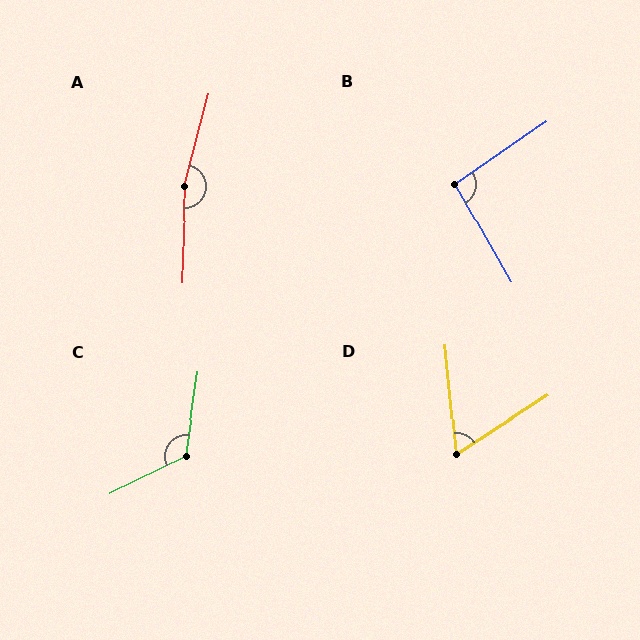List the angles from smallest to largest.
D (63°), B (95°), C (125°), A (167°).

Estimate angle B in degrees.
Approximately 95 degrees.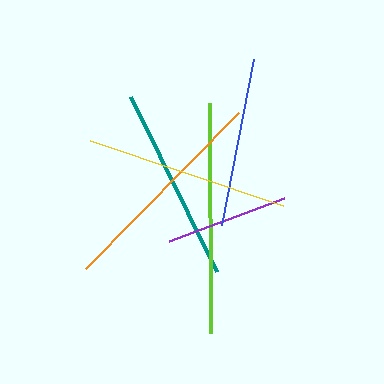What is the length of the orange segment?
The orange segment is approximately 218 pixels long.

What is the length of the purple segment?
The purple segment is approximately 123 pixels long.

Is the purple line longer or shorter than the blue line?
The blue line is longer than the purple line.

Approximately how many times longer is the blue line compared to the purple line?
The blue line is approximately 1.4 times the length of the purple line.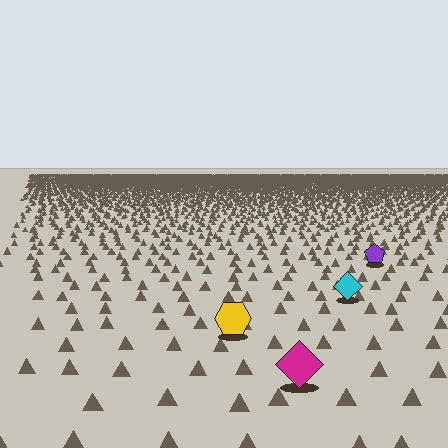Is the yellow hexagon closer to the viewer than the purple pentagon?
Yes. The yellow hexagon is closer — you can tell from the texture gradient: the ground texture is coarser near it.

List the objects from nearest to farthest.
From nearest to farthest: the magenta diamond, the yellow hexagon, the cyan diamond, the purple pentagon.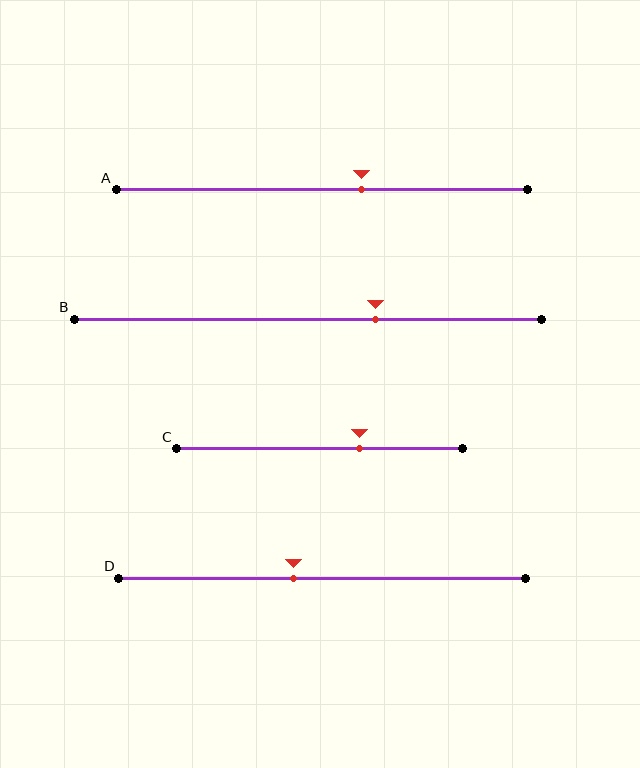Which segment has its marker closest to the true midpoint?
Segment D has its marker closest to the true midpoint.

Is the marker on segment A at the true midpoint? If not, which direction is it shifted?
No, the marker on segment A is shifted to the right by about 10% of the segment length.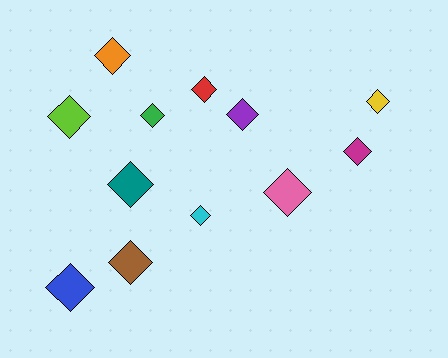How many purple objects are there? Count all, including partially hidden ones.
There is 1 purple object.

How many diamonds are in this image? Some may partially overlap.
There are 12 diamonds.